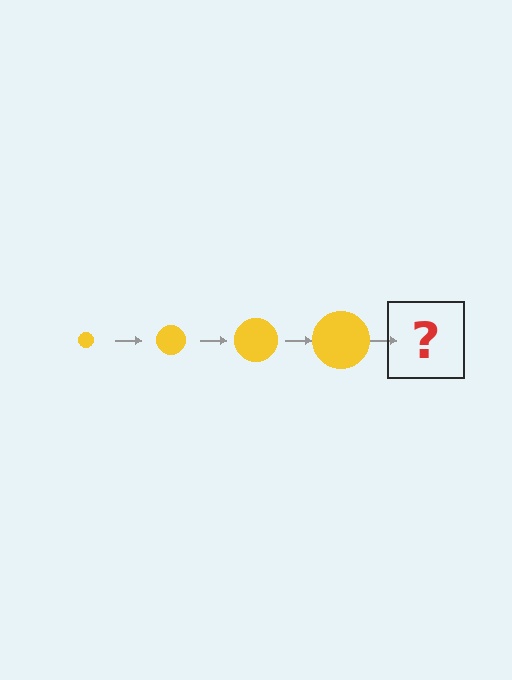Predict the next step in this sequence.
The next step is a yellow circle, larger than the previous one.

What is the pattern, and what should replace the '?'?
The pattern is that the circle gets progressively larger each step. The '?' should be a yellow circle, larger than the previous one.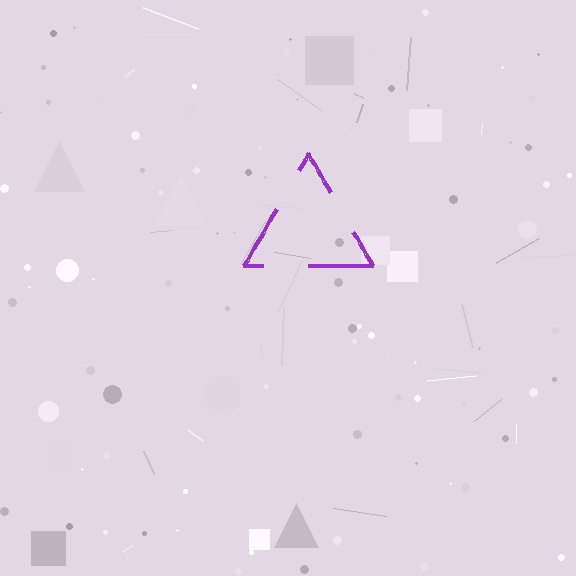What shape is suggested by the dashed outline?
The dashed outline suggests a triangle.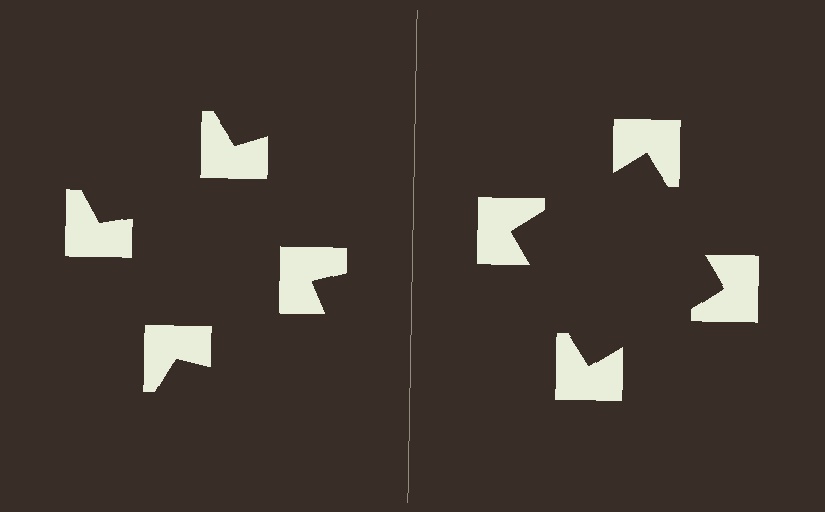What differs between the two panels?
The notched squares are positioned identically on both sides; only the wedge orientations differ. On the right they align to a square; on the left they are misaligned.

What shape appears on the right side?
An illusory square.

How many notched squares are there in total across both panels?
8 — 4 on each side.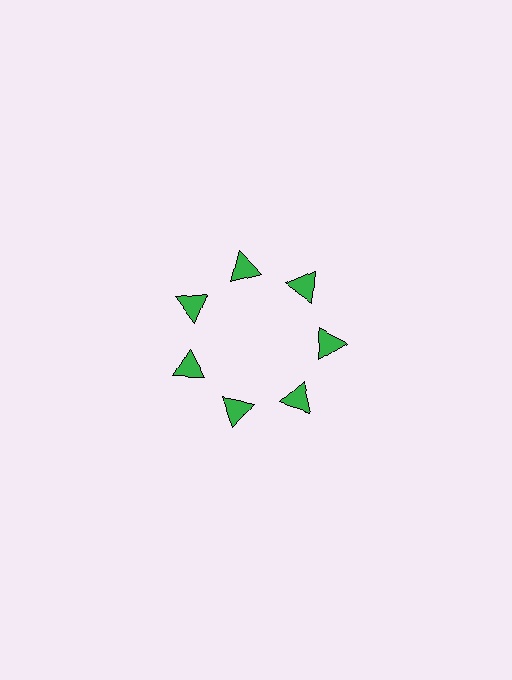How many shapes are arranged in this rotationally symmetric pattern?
There are 7 shapes, arranged in 7 groups of 1.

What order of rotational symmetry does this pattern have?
This pattern has 7-fold rotational symmetry.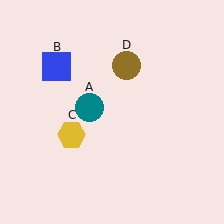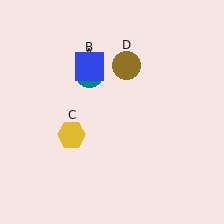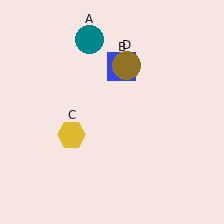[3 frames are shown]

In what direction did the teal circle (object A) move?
The teal circle (object A) moved up.